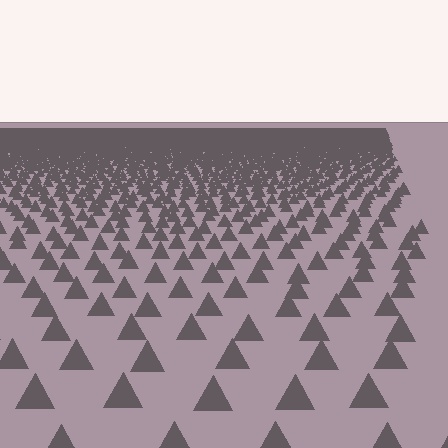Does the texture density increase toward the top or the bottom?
Density increases toward the top.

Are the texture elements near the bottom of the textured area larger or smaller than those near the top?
Larger. Near the bottom, elements are closer to the viewer and appear at a bigger on-screen size.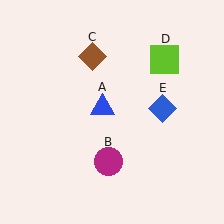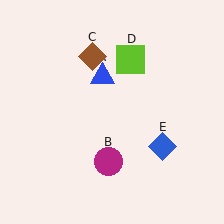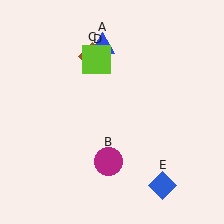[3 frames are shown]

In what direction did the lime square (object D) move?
The lime square (object D) moved left.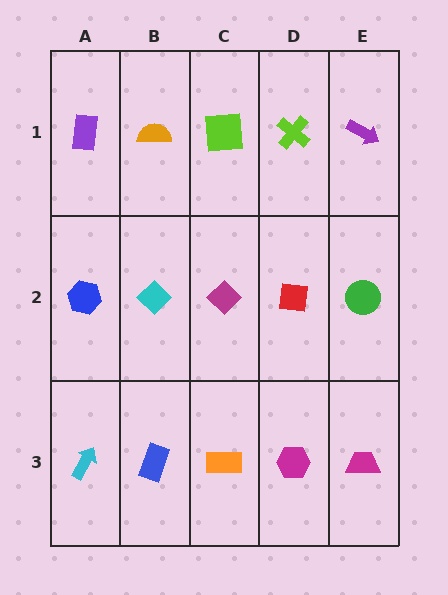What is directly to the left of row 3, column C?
A blue rectangle.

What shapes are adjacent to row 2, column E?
A purple arrow (row 1, column E), a magenta trapezoid (row 3, column E), a red square (row 2, column D).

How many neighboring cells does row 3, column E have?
2.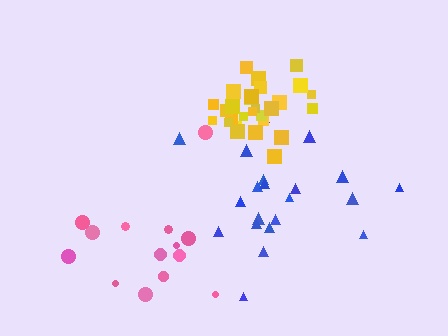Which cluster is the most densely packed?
Yellow.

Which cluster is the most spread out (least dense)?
Pink.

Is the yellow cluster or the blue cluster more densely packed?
Yellow.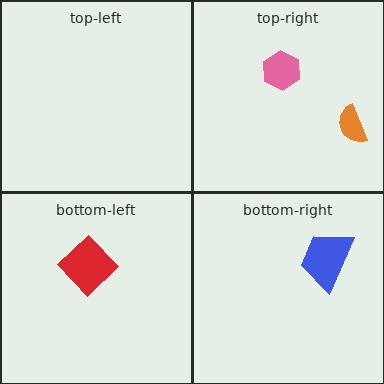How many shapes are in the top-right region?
2.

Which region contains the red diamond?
The bottom-left region.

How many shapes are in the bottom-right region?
1.